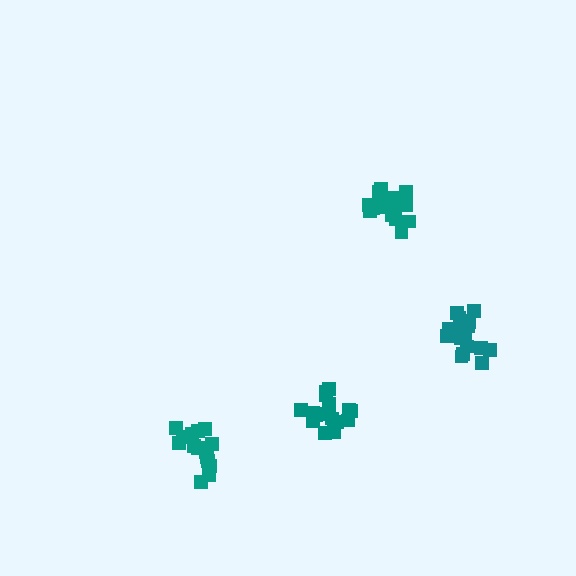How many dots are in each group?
Group 1: 15 dots, Group 2: 18 dots, Group 3: 17 dots, Group 4: 21 dots (71 total).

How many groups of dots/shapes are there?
There are 4 groups.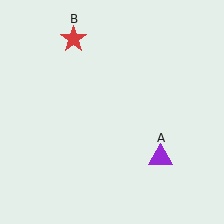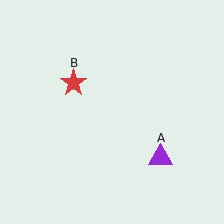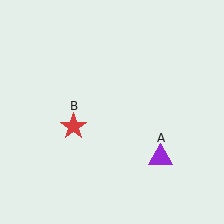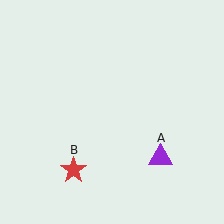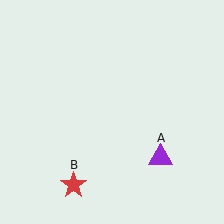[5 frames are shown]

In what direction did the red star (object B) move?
The red star (object B) moved down.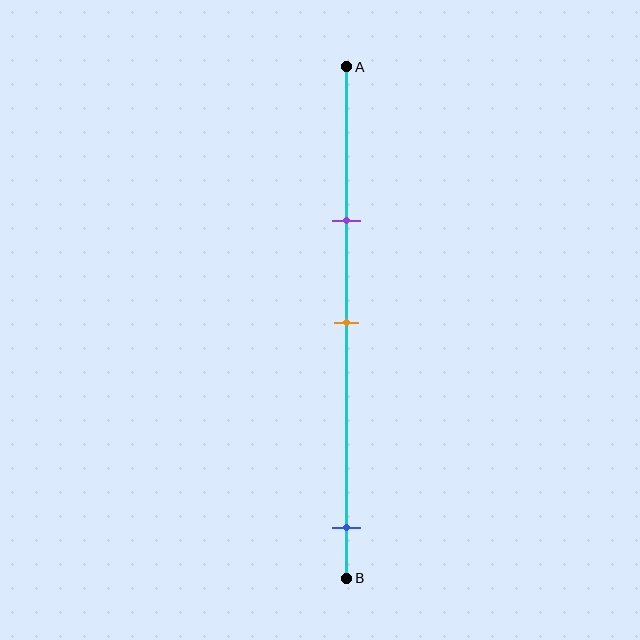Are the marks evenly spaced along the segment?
No, the marks are not evenly spaced.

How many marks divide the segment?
There are 3 marks dividing the segment.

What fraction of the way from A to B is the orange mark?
The orange mark is approximately 50% (0.5) of the way from A to B.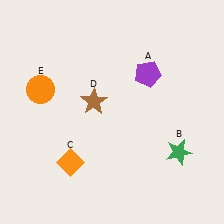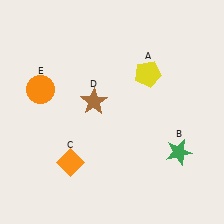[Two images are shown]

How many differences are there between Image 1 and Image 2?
There is 1 difference between the two images.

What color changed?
The pentagon (A) changed from purple in Image 1 to yellow in Image 2.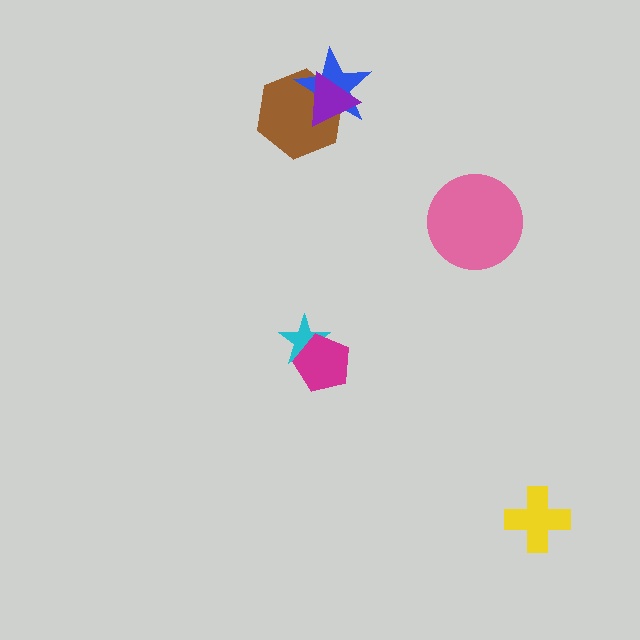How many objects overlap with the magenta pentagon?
1 object overlaps with the magenta pentagon.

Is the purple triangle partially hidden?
No, no other shape covers it.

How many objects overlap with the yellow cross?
0 objects overlap with the yellow cross.